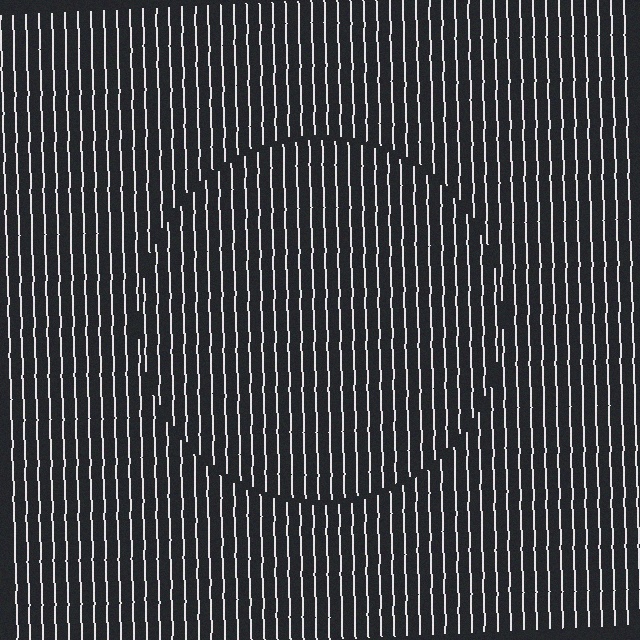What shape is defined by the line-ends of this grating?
An illusory circle. The interior of the shape contains the same grating, shifted by half a period — the contour is defined by the phase discontinuity where line-ends from the inner and outer gratings abut.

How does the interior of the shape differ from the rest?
The interior of the shape contains the same grating, shifted by half a period — the contour is defined by the phase discontinuity where line-ends from the inner and outer gratings abut.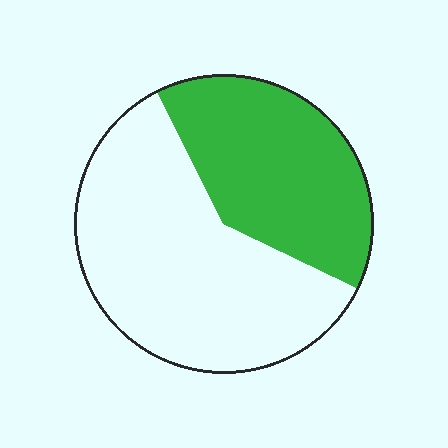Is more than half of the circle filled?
No.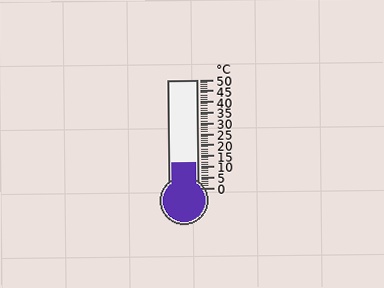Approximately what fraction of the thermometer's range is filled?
The thermometer is filled to approximately 25% of its range.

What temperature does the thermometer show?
The thermometer shows approximately 12°C.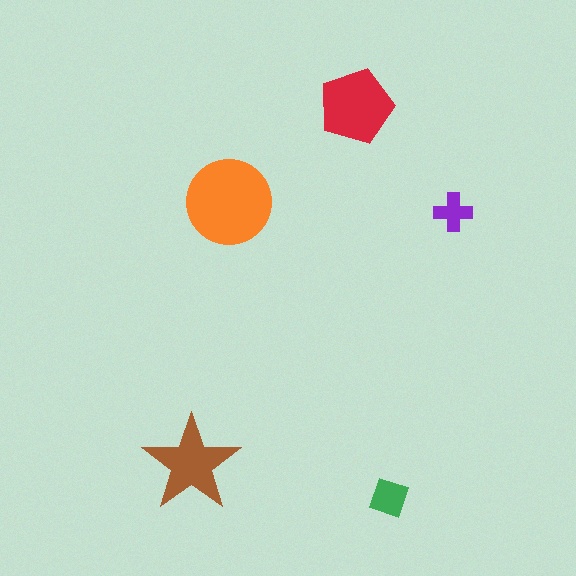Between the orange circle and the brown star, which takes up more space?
The orange circle.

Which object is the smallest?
The purple cross.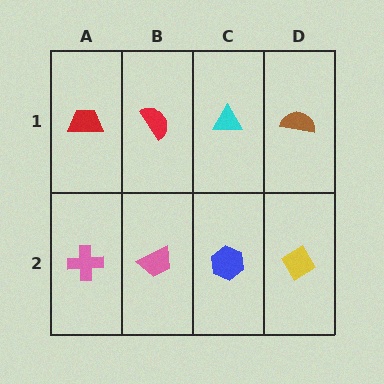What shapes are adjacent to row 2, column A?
A red trapezoid (row 1, column A), a pink trapezoid (row 2, column B).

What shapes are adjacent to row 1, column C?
A blue hexagon (row 2, column C), a red semicircle (row 1, column B), a brown semicircle (row 1, column D).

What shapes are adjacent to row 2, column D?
A brown semicircle (row 1, column D), a blue hexagon (row 2, column C).